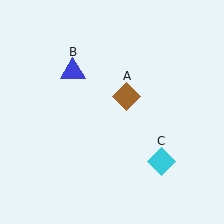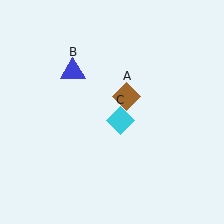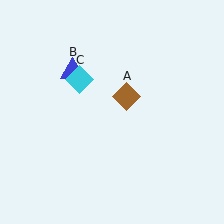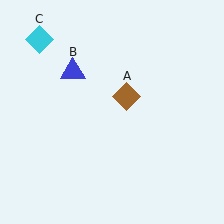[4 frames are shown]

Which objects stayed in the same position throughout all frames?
Brown diamond (object A) and blue triangle (object B) remained stationary.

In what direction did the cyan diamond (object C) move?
The cyan diamond (object C) moved up and to the left.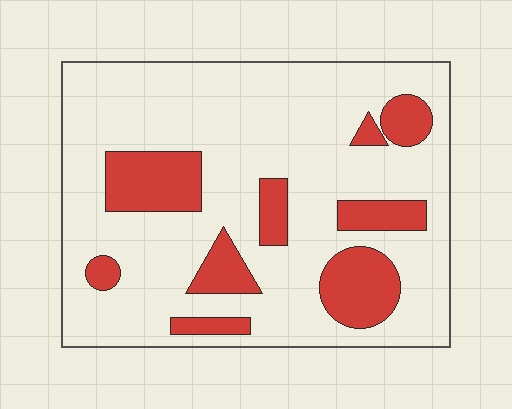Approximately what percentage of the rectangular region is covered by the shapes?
Approximately 20%.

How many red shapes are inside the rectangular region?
9.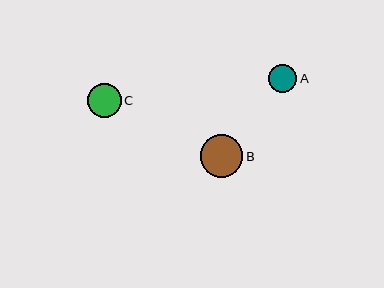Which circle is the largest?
Circle B is the largest with a size of approximately 43 pixels.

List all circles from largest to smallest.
From largest to smallest: B, C, A.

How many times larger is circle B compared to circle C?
Circle B is approximately 1.3 times the size of circle C.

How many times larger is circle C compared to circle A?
Circle C is approximately 1.2 times the size of circle A.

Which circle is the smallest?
Circle A is the smallest with a size of approximately 28 pixels.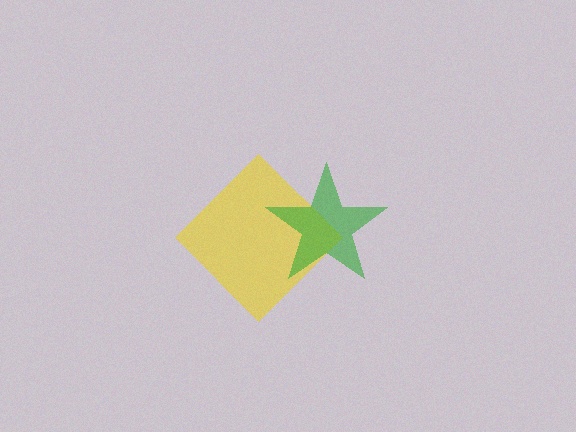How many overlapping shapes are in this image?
There are 2 overlapping shapes in the image.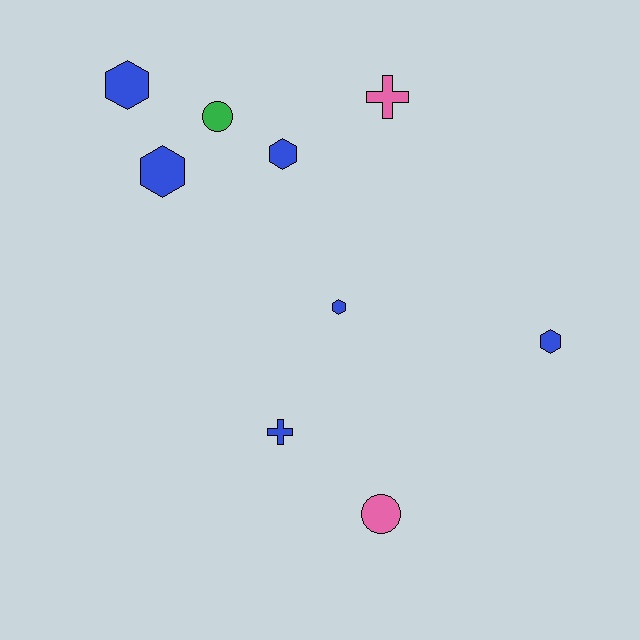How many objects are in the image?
There are 9 objects.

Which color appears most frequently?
Blue, with 6 objects.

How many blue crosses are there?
There is 1 blue cross.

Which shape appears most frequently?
Hexagon, with 5 objects.